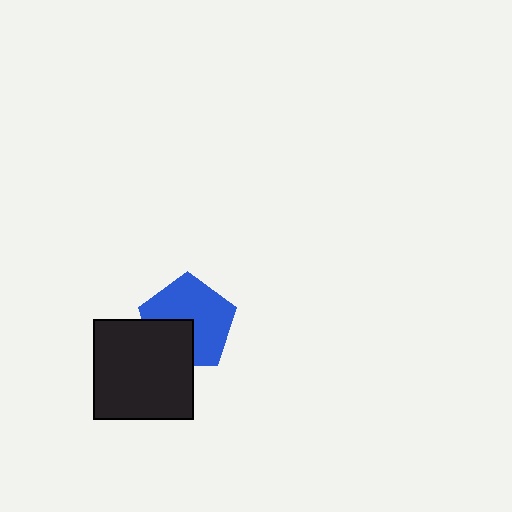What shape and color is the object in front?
The object in front is a black square.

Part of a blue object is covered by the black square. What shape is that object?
It is a pentagon.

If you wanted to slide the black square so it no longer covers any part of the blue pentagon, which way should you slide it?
Slide it toward the lower-left — that is the most direct way to separate the two shapes.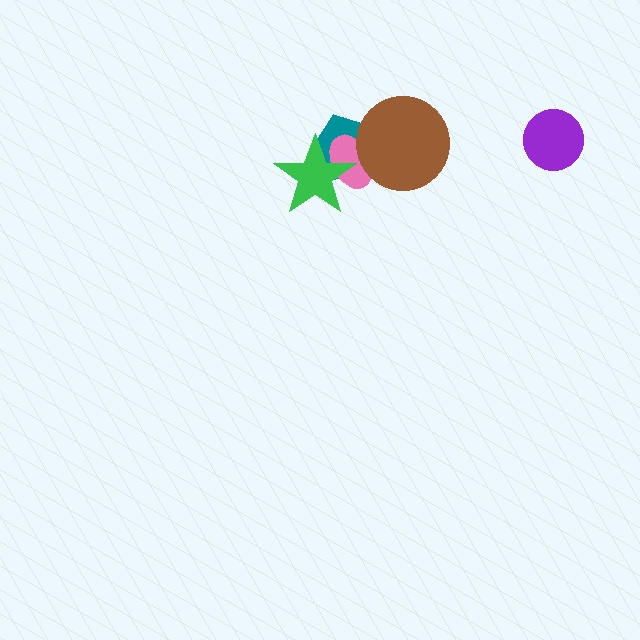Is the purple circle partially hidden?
No, no other shape covers it.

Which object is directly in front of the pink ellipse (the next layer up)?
The brown circle is directly in front of the pink ellipse.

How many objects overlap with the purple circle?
0 objects overlap with the purple circle.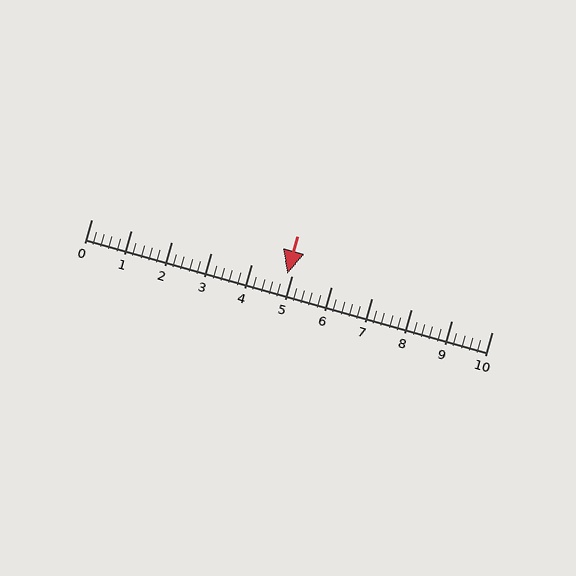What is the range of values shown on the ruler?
The ruler shows values from 0 to 10.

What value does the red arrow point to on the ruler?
The red arrow points to approximately 4.9.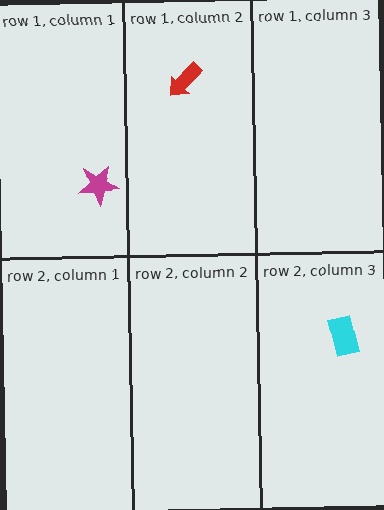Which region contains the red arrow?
The row 1, column 2 region.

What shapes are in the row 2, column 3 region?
The cyan rectangle.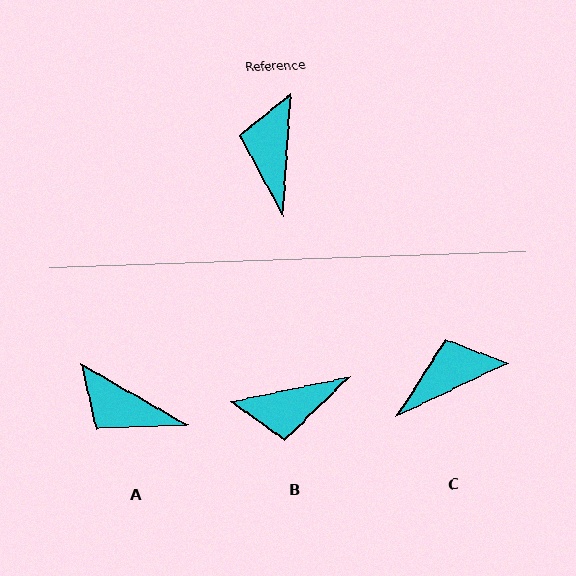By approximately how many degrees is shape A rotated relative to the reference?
Approximately 64 degrees counter-clockwise.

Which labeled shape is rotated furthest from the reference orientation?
B, about 106 degrees away.